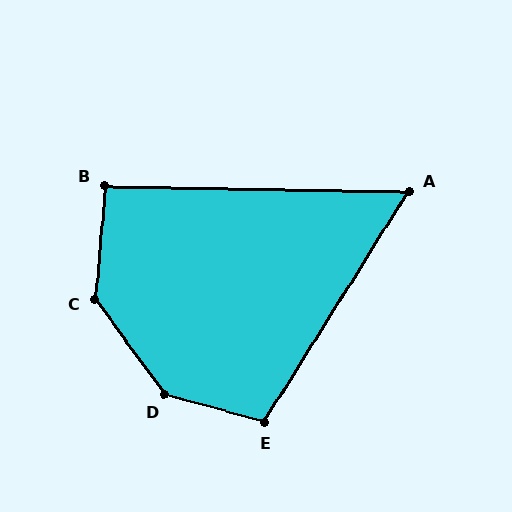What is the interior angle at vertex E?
Approximately 107 degrees (obtuse).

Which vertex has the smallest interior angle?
A, at approximately 59 degrees.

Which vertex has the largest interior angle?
D, at approximately 141 degrees.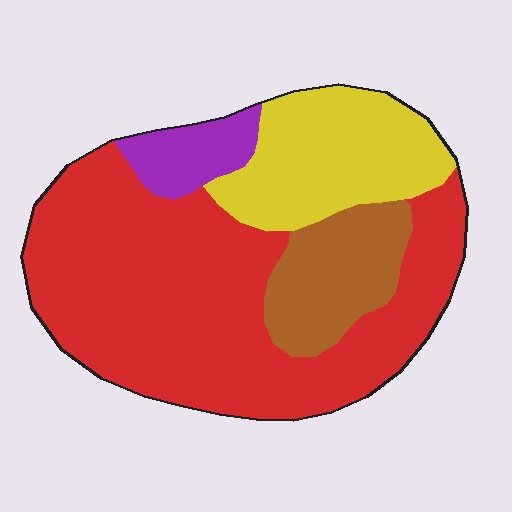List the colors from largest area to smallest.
From largest to smallest: red, yellow, brown, purple.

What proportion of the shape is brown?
Brown takes up about one eighth (1/8) of the shape.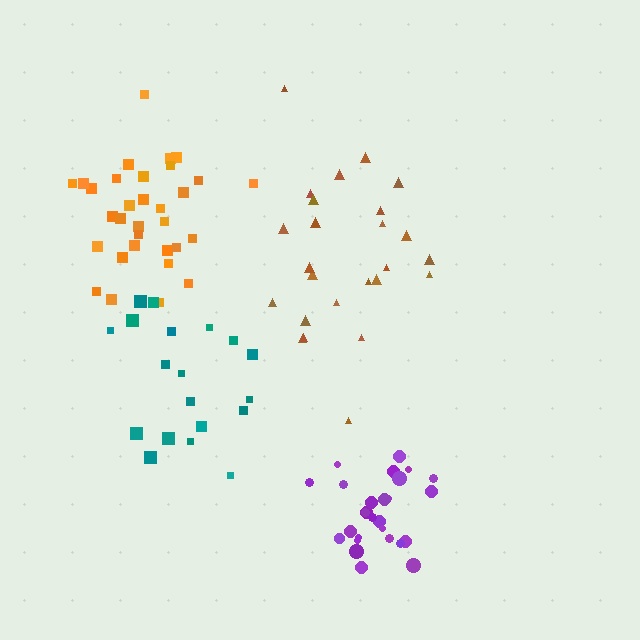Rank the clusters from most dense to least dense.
purple, orange, teal, brown.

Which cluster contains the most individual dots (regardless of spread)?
Orange (32).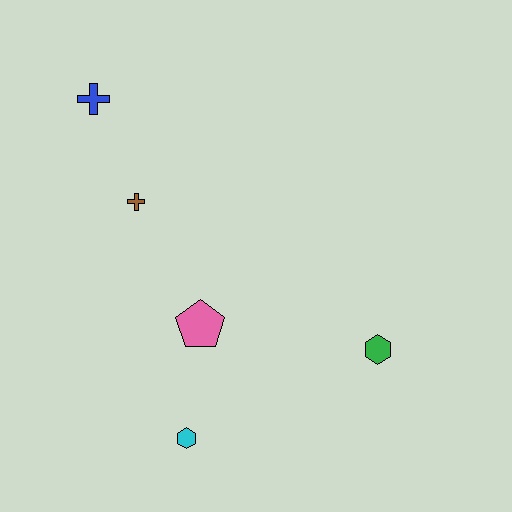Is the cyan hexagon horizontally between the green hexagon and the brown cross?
Yes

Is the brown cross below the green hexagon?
No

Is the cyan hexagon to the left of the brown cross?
No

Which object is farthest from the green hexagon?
The blue cross is farthest from the green hexagon.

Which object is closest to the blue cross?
The brown cross is closest to the blue cross.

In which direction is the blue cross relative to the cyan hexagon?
The blue cross is above the cyan hexagon.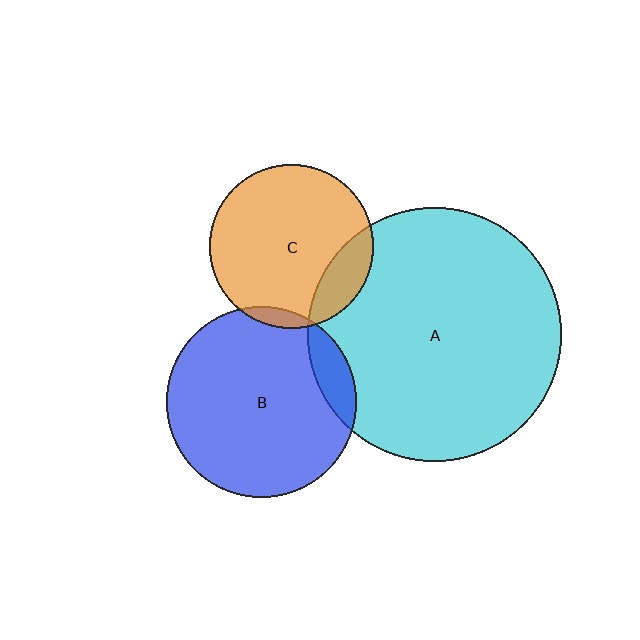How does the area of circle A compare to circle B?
Approximately 1.8 times.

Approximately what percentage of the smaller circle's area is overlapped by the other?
Approximately 10%.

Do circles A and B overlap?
Yes.